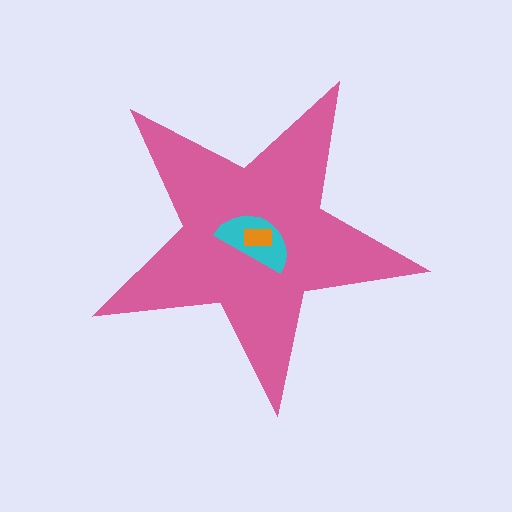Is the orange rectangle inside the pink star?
Yes.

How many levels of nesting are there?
3.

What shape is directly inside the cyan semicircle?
The orange rectangle.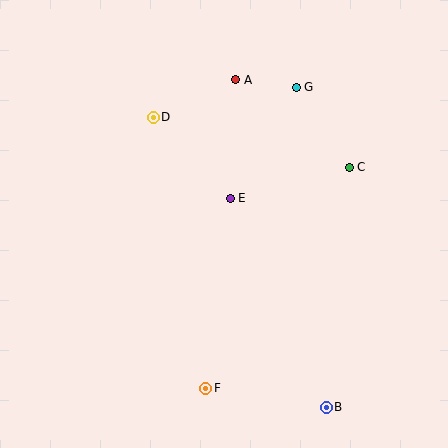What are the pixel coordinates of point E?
Point E is at (230, 198).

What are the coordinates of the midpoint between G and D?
The midpoint between G and D is at (225, 102).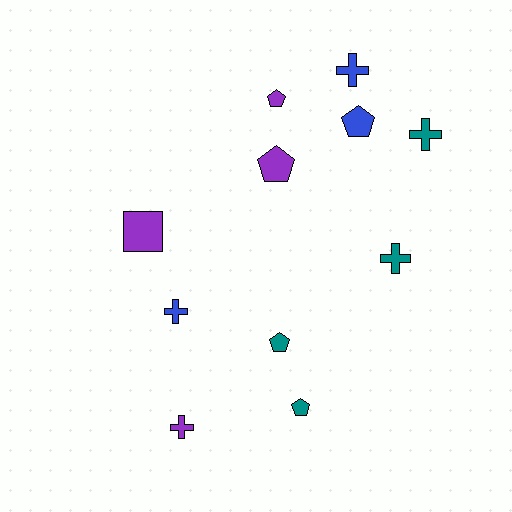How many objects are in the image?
There are 11 objects.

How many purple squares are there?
There is 1 purple square.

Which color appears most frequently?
Teal, with 4 objects.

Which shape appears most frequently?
Pentagon, with 5 objects.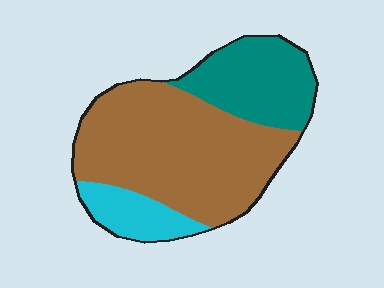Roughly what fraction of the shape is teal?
Teal takes up about one quarter (1/4) of the shape.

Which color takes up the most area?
Brown, at roughly 60%.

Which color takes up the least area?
Cyan, at roughly 15%.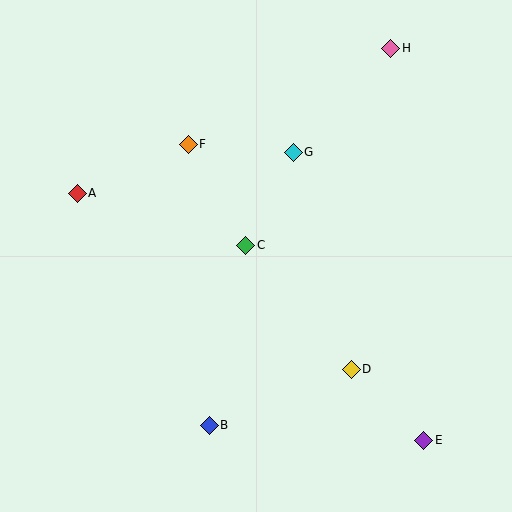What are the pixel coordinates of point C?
Point C is at (246, 245).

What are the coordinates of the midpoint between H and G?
The midpoint between H and G is at (342, 100).